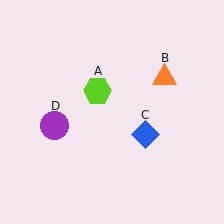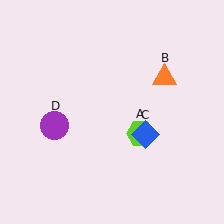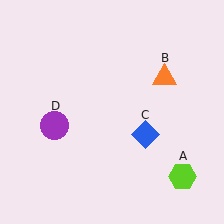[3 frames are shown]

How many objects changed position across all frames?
1 object changed position: lime hexagon (object A).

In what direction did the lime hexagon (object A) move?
The lime hexagon (object A) moved down and to the right.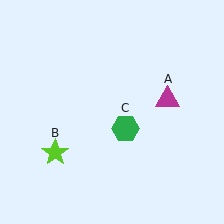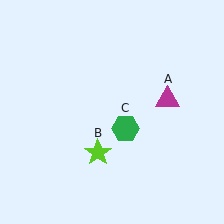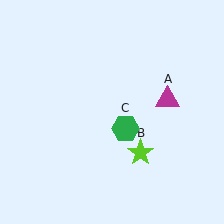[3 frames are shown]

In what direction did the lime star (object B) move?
The lime star (object B) moved right.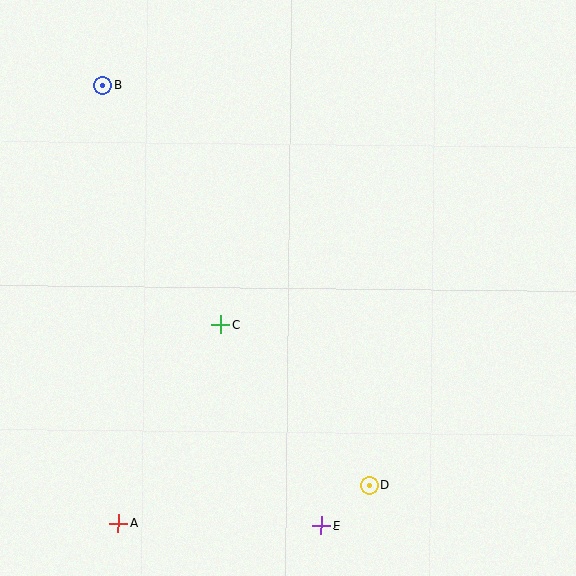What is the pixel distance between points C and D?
The distance between C and D is 219 pixels.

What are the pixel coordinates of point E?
Point E is at (321, 526).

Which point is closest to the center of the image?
Point C at (221, 325) is closest to the center.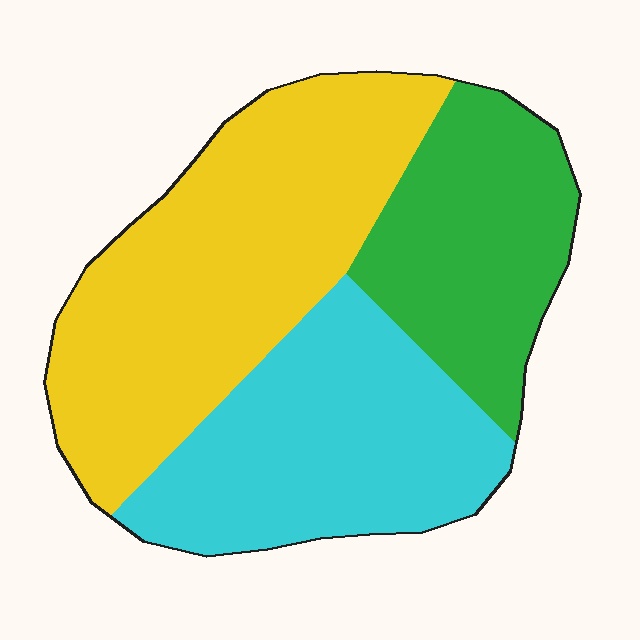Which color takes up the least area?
Green, at roughly 25%.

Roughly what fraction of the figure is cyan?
Cyan covers around 30% of the figure.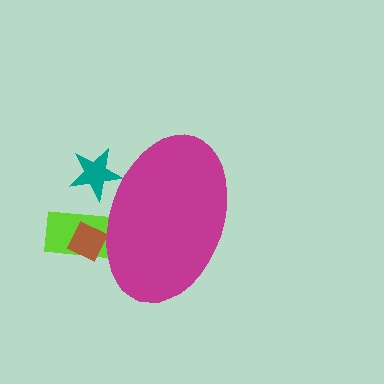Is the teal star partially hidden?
Yes, the teal star is partially hidden behind the magenta ellipse.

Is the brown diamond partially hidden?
Yes, the brown diamond is partially hidden behind the magenta ellipse.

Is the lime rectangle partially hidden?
Yes, the lime rectangle is partially hidden behind the magenta ellipse.